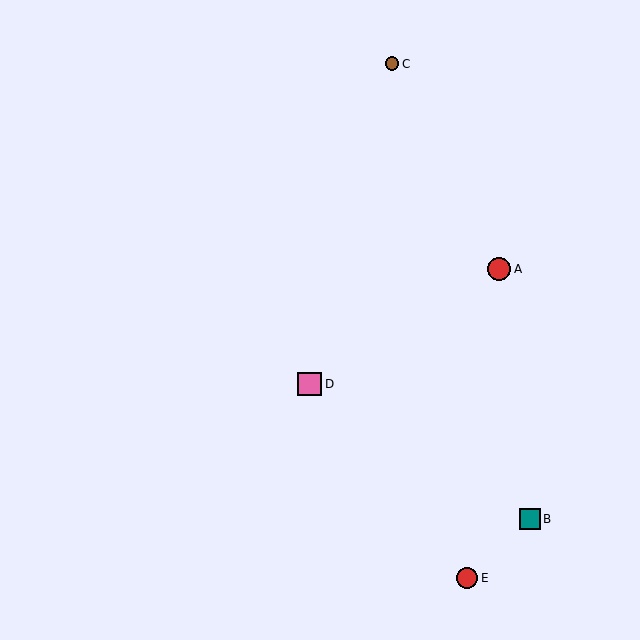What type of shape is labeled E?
Shape E is a red circle.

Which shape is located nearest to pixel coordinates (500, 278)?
The red circle (labeled A) at (499, 269) is nearest to that location.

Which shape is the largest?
The pink square (labeled D) is the largest.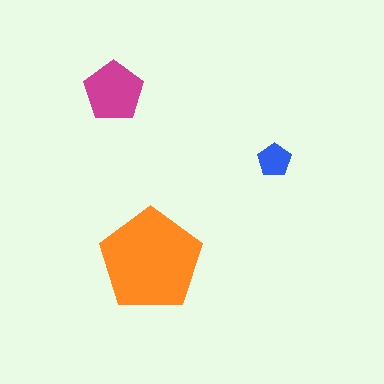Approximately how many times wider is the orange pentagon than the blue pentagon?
About 3 times wider.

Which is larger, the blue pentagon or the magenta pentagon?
The magenta one.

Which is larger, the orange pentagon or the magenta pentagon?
The orange one.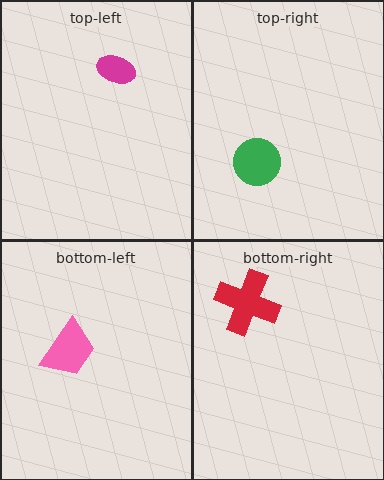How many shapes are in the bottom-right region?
1.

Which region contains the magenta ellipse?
The top-left region.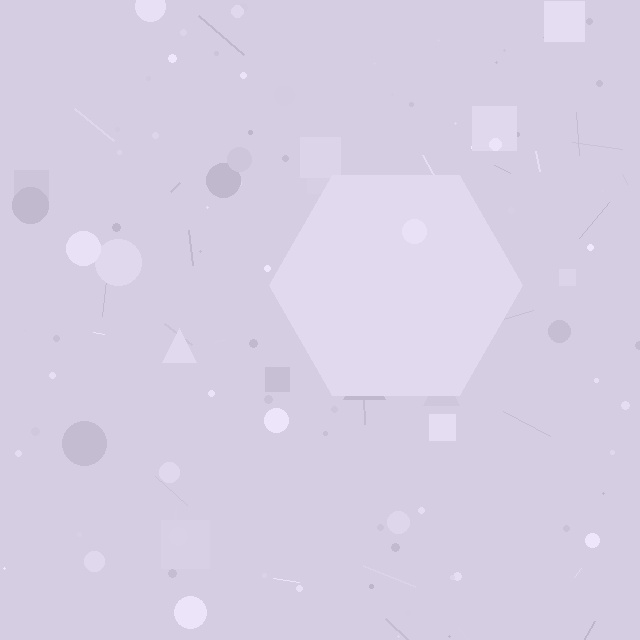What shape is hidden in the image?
A hexagon is hidden in the image.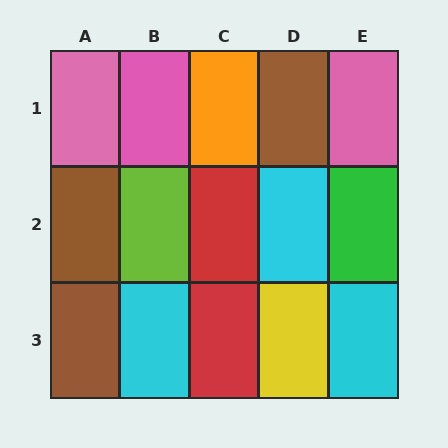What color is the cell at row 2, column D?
Cyan.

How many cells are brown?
3 cells are brown.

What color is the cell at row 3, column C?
Red.